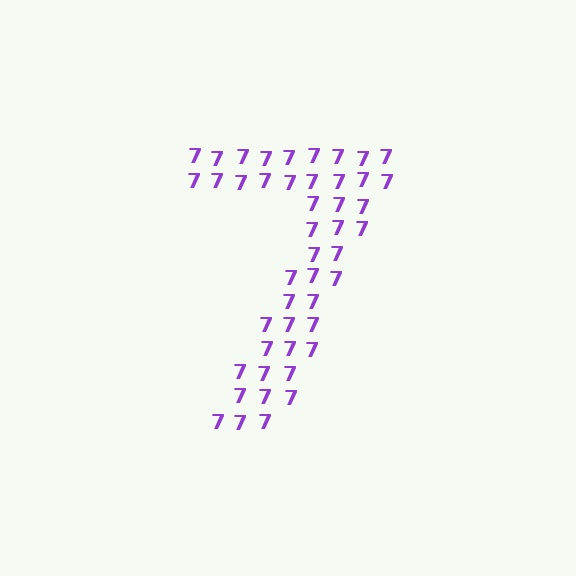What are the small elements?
The small elements are digit 7's.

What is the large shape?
The large shape is the digit 7.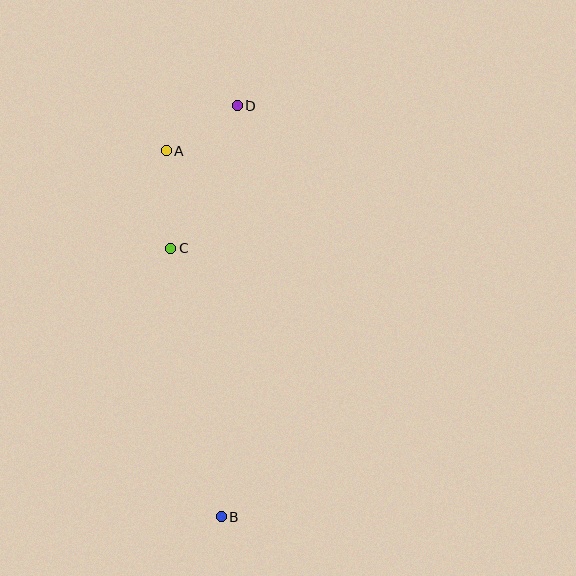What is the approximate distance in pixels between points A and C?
The distance between A and C is approximately 98 pixels.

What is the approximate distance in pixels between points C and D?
The distance between C and D is approximately 158 pixels.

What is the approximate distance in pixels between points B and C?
The distance between B and C is approximately 273 pixels.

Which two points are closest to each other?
Points A and D are closest to each other.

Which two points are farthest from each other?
Points B and D are farthest from each other.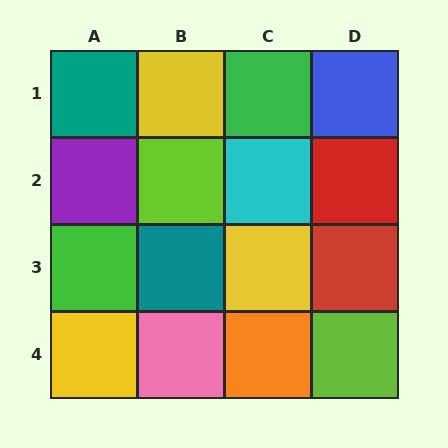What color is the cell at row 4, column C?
Orange.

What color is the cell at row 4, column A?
Yellow.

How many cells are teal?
2 cells are teal.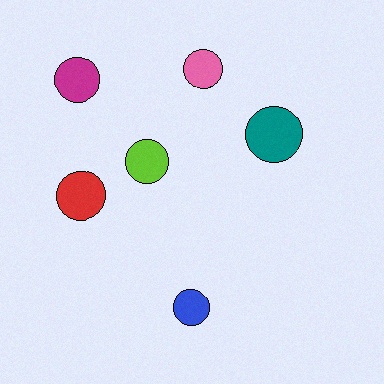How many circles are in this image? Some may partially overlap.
There are 6 circles.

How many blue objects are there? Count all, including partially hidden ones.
There is 1 blue object.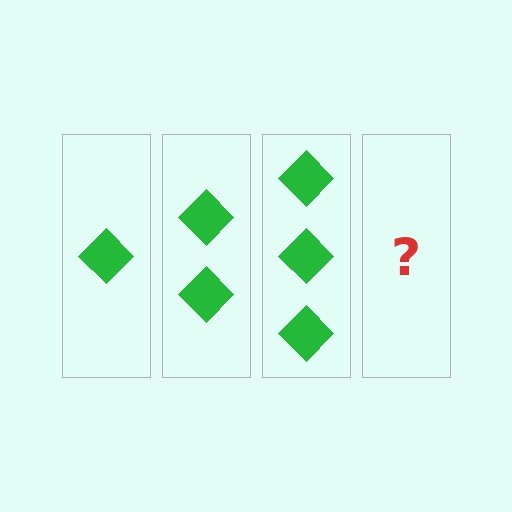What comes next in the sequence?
The next element should be 4 diamonds.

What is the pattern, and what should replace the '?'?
The pattern is that each step adds one more diamond. The '?' should be 4 diamonds.